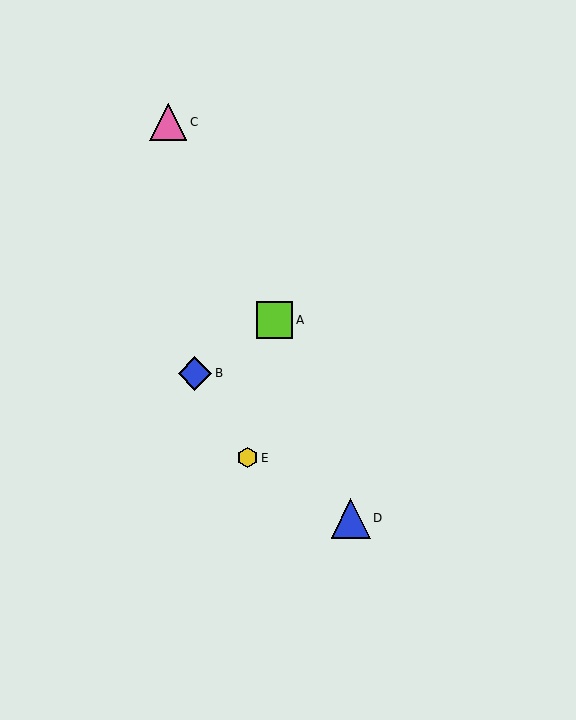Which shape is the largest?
The blue triangle (labeled D) is the largest.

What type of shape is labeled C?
Shape C is a pink triangle.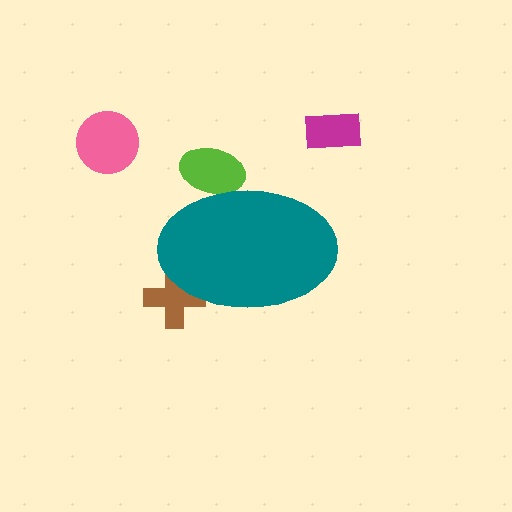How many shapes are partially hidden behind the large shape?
2 shapes are partially hidden.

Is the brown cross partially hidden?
Yes, the brown cross is partially hidden behind the teal ellipse.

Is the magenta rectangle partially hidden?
No, the magenta rectangle is fully visible.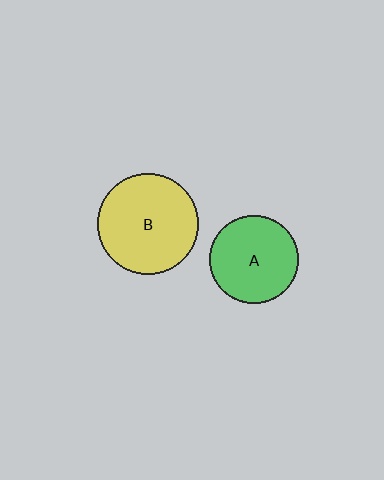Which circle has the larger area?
Circle B (yellow).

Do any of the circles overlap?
No, none of the circles overlap.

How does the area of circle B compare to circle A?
Approximately 1.3 times.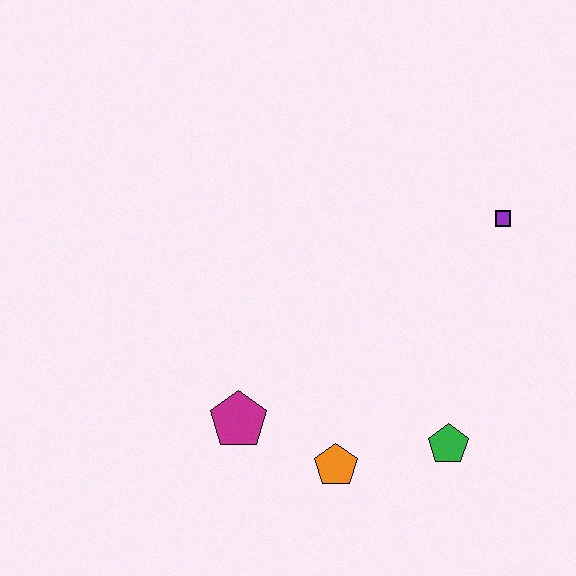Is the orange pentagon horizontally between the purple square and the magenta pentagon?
Yes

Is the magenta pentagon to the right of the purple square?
No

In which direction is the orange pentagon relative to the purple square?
The orange pentagon is below the purple square.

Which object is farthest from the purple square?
The magenta pentagon is farthest from the purple square.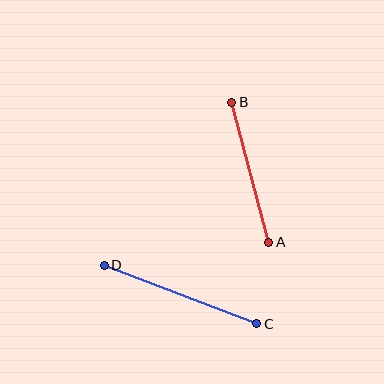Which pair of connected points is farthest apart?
Points C and D are farthest apart.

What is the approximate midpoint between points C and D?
The midpoint is at approximately (180, 295) pixels.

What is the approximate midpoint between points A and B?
The midpoint is at approximately (250, 172) pixels.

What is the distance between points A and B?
The distance is approximately 145 pixels.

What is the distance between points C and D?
The distance is approximately 163 pixels.